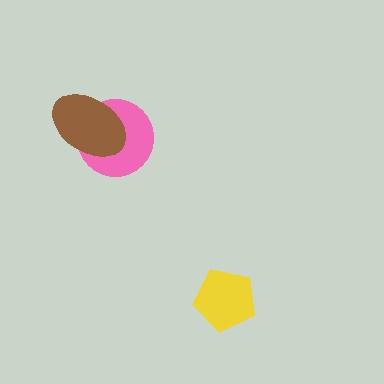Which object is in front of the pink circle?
The brown ellipse is in front of the pink circle.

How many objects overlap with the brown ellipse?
1 object overlaps with the brown ellipse.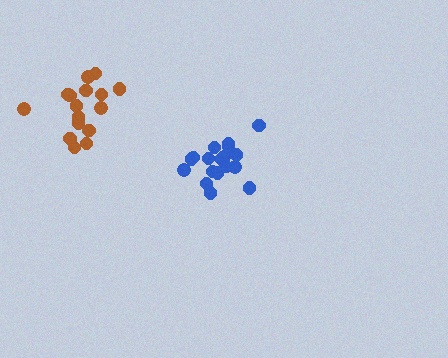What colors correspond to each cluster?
The clusters are colored: brown, blue.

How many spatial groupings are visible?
There are 2 spatial groupings.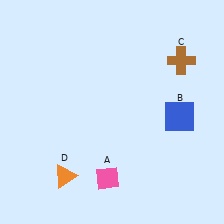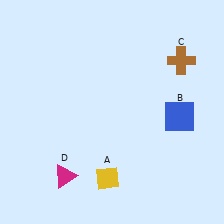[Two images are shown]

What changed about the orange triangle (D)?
In Image 1, D is orange. In Image 2, it changed to magenta.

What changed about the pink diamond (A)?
In Image 1, A is pink. In Image 2, it changed to yellow.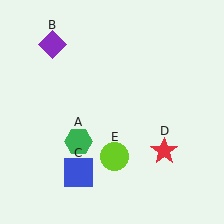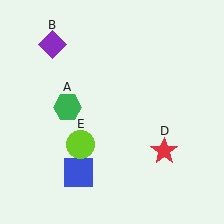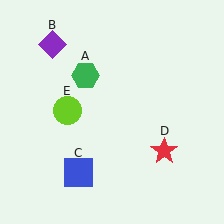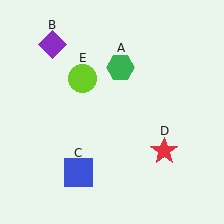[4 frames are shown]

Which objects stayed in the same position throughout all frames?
Purple diamond (object B) and blue square (object C) and red star (object D) remained stationary.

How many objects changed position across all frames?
2 objects changed position: green hexagon (object A), lime circle (object E).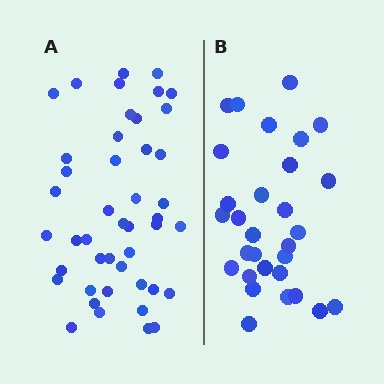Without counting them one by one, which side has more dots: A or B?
Region A (the left region) has more dots.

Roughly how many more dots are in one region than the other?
Region A has approximately 15 more dots than region B.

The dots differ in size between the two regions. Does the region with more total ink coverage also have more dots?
No. Region B has more total ink coverage because its dots are larger, but region A actually contains more individual dots. Total area can be misleading — the number of items is what matters here.